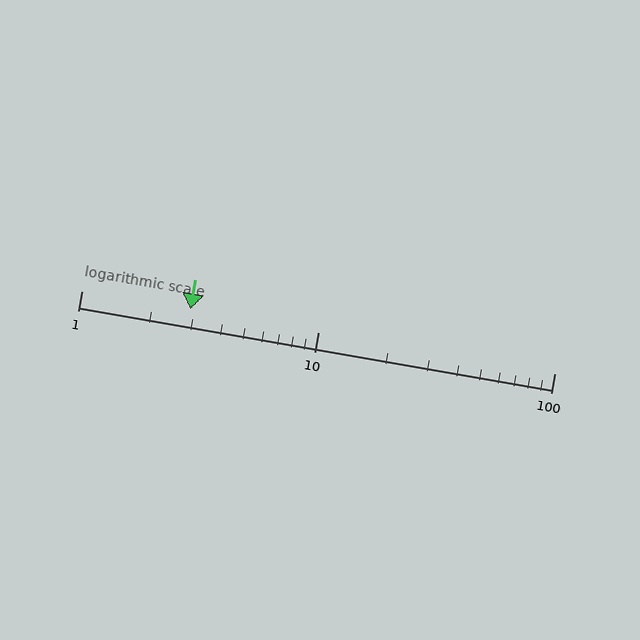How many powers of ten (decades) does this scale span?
The scale spans 2 decades, from 1 to 100.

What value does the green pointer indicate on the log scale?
The pointer indicates approximately 2.9.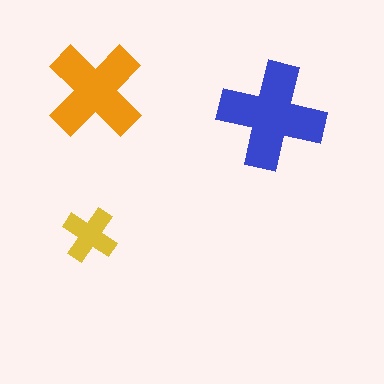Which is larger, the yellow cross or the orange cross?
The orange one.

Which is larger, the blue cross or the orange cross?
The blue one.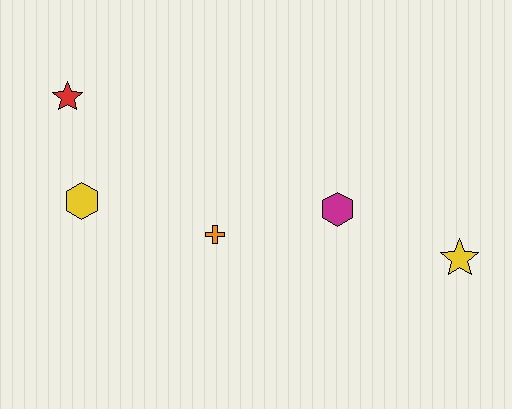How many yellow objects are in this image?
There are 2 yellow objects.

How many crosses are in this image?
There is 1 cross.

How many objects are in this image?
There are 5 objects.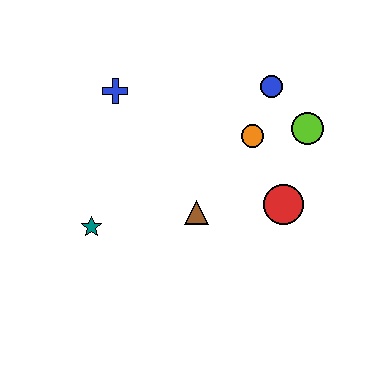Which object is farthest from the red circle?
The blue cross is farthest from the red circle.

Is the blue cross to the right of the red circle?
No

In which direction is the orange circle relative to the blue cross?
The orange circle is to the right of the blue cross.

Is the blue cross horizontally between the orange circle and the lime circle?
No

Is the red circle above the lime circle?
No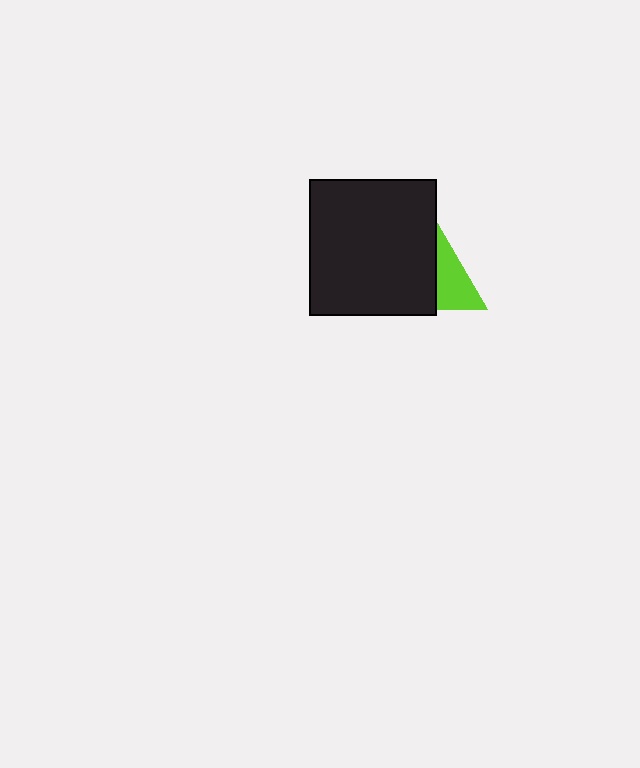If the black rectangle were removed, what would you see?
You would see the complete lime triangle.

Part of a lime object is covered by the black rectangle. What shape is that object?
It is a triangle.